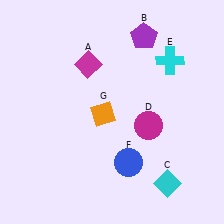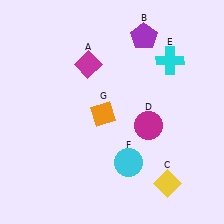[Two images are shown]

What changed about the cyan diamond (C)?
In Image 1, C is cyan. In Image 2, it changed to yellow.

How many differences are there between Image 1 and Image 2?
There are 2 differences between the two images.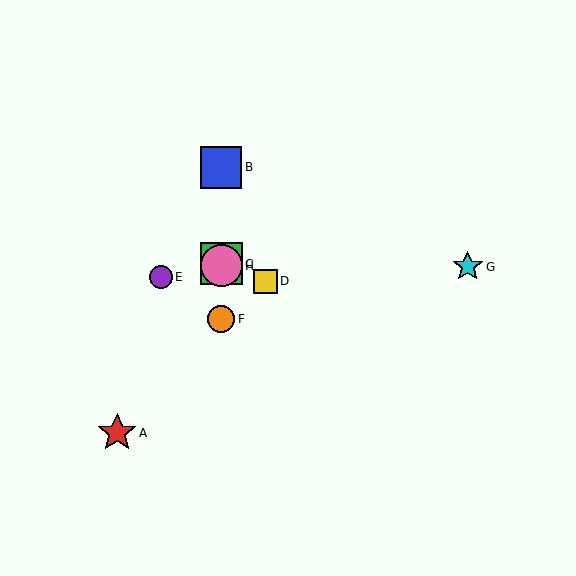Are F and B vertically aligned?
Yes, both are at x≈221.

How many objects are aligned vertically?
4 objects (B, C, F, H) are aligned vertically.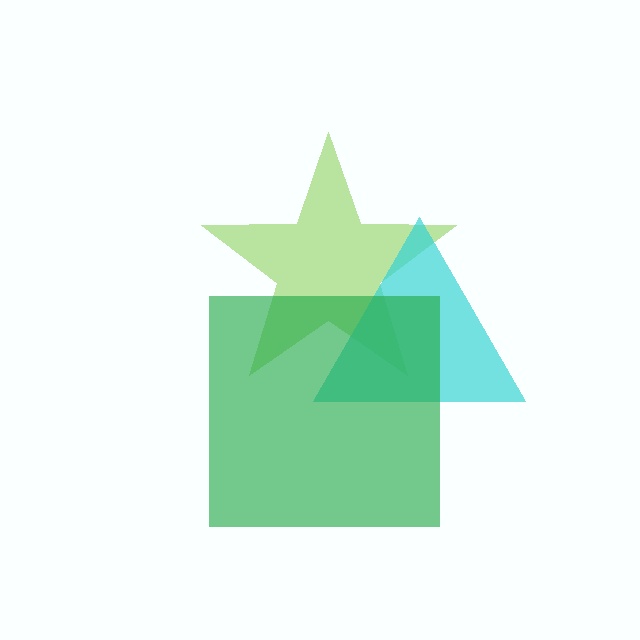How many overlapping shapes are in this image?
There are 3 overlapping shapes in the image.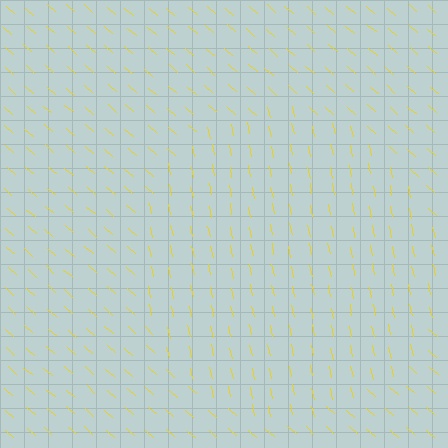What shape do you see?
I see a circle.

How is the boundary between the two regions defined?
The boundary is defined purely by a change in line orientation (approximately 37 degrees difference). All lines are the same color and thickness.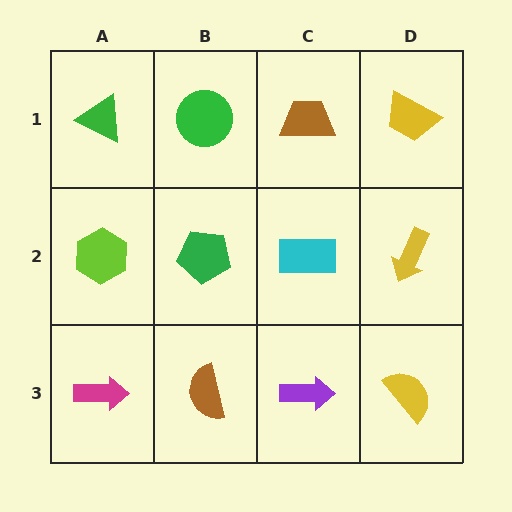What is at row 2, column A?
A lime hexagon.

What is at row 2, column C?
A cyan rectangle.